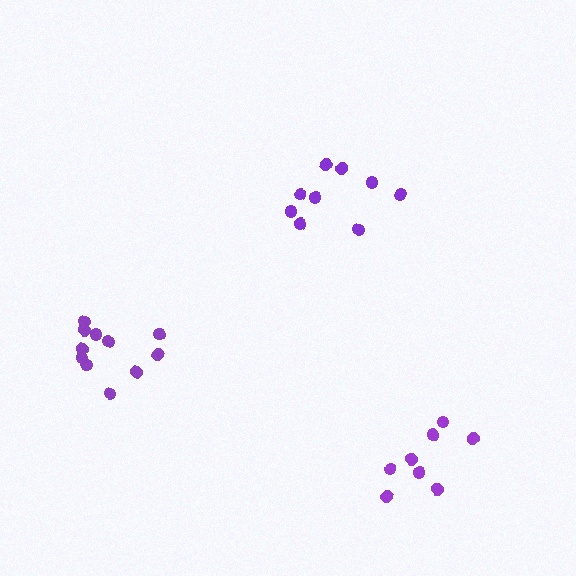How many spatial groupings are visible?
There are 3 spatial groupings.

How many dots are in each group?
Group 1: 11 dots, Group 2: 9 dots, Group 3: 8 dots (28 total).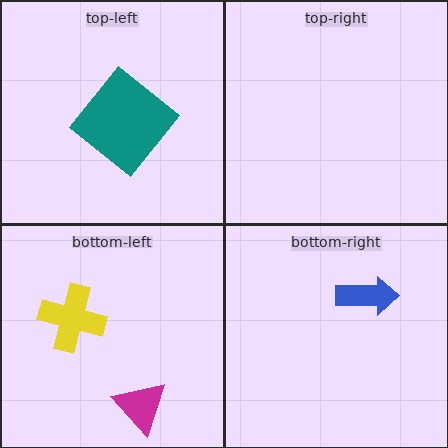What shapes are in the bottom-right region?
The blue arrow.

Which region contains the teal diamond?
The top-left region.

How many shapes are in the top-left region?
1.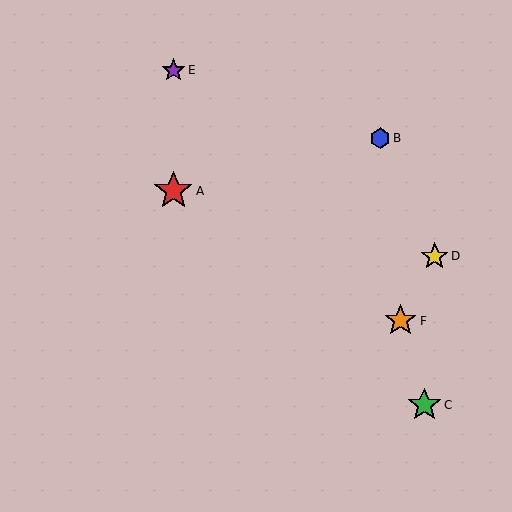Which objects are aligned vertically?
Objects A, E are aligned vertically.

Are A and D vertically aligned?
No, A is at x≈173 and D is at x≈435.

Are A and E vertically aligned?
Yes, both are at x≈173.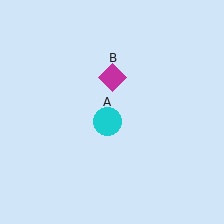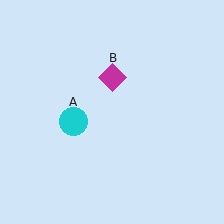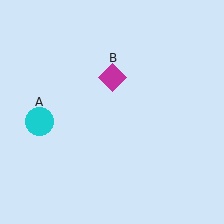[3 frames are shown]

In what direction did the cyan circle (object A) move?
The cyan circle (object A) moved left.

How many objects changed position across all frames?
1 object changed position: cyan circle (object A).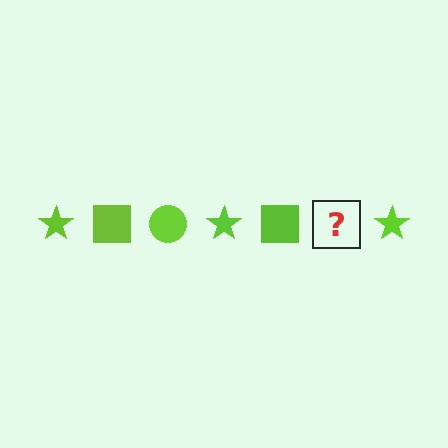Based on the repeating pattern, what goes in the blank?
The blank should be a lime circle.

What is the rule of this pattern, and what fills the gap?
The rule is that the pattern cycles through star, square, circle shapes in lime. The gap should be filled with a lime circle.